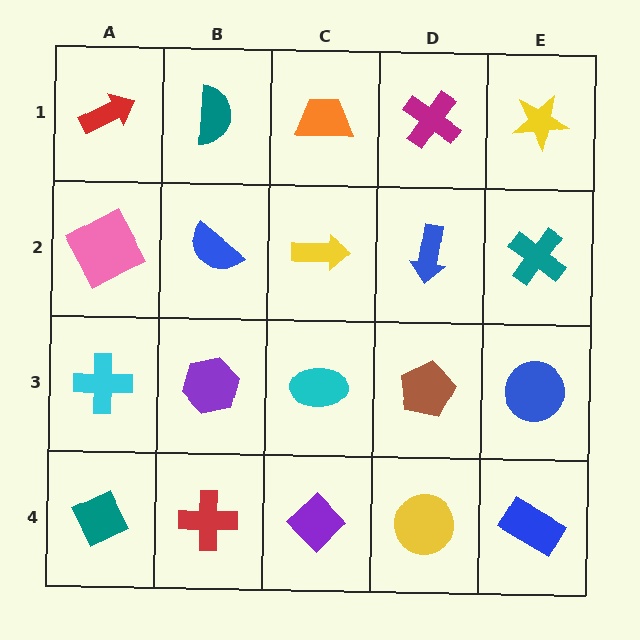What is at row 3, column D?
A brown pentagon.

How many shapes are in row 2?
5 shapes.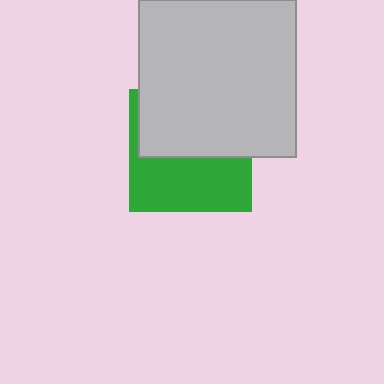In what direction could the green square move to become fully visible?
The green square could move down. That would shift it out from behind the light gray square entirely.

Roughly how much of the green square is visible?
About half of it is visible (roughly 48%).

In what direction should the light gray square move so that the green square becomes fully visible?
The light gray square should move up. That is the shortest direction to clear the overlap and leave the green square fully visible.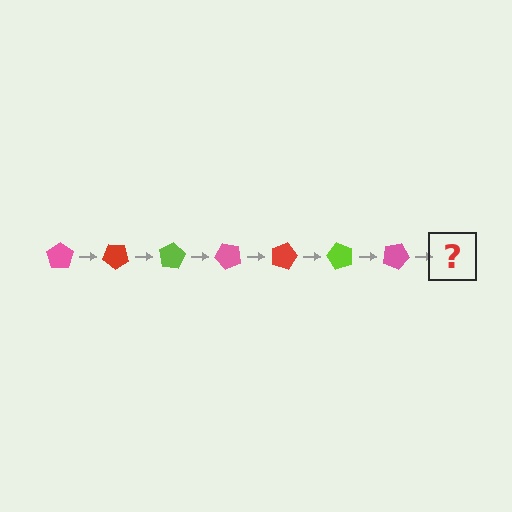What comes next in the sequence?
The next element should be a red pentagon, rotated 280 degrees from the start.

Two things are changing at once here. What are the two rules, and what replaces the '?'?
The two rules are that it rotates 40 degrees each step and the color cycles through pink, red, and lime. The '?' should be a red pentagon, rotated 280 degrees from the start.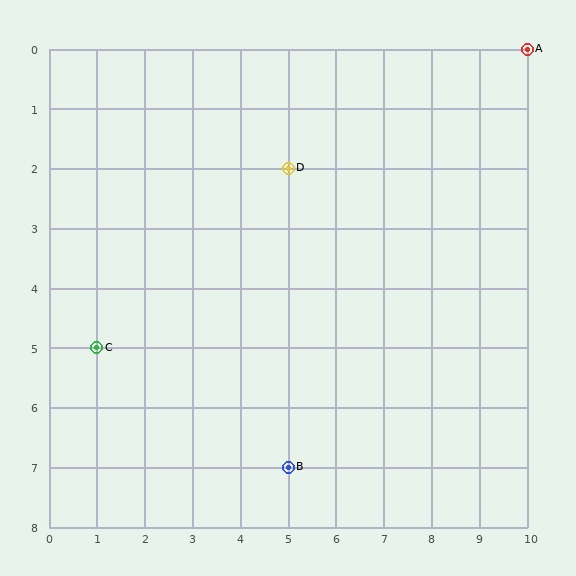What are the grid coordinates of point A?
Point A is at grid coordinates (10, 0).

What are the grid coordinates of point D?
Point D is at grid coordinates (5, 2).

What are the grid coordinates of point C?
Point C is at grid coordinates (1, 5).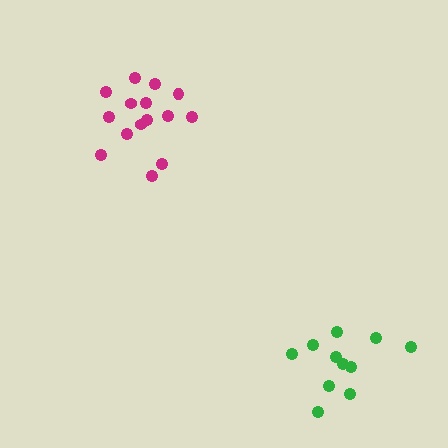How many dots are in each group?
Group 1: 11 dots, Group 2: 15 dots (26 total).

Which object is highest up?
The magenta cluster is topmost.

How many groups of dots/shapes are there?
There are 2 groups.